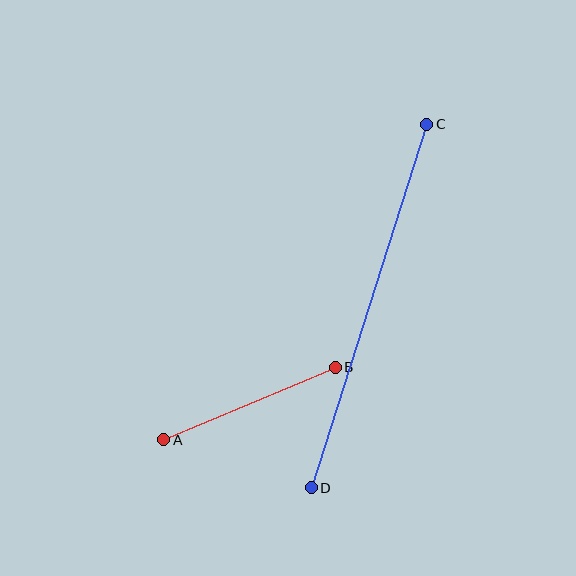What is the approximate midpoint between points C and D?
The midpoint is at approximately (369, 306) pixels.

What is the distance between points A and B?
The distance is approximately 186 pixels.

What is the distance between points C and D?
The distance is approximately 381 pixels.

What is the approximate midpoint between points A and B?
The midpoint is at approximately (250, 404) pixels.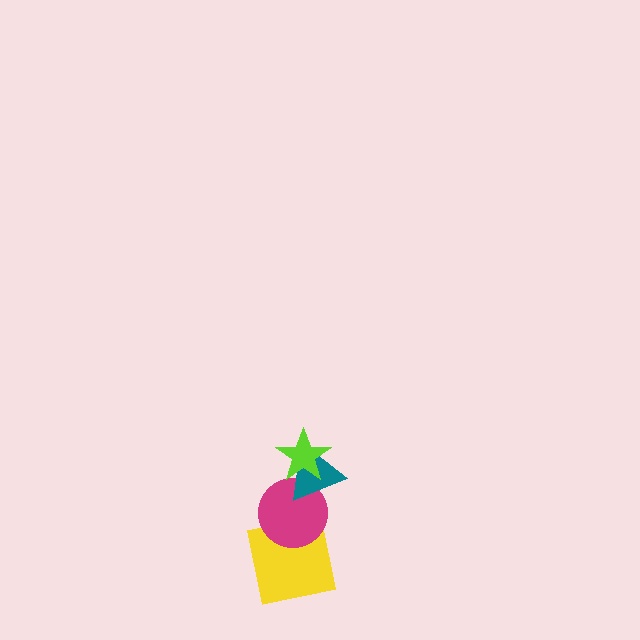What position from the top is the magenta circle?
The magenta circle is 3rd from the top.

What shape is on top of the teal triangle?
The lime star is on top of the teal triangle.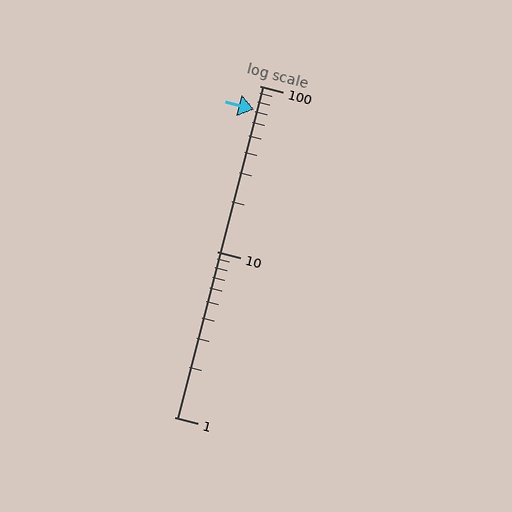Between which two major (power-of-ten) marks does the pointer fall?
The pointer is between 10 and 100.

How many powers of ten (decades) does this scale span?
The scale spans 2 decades, from 1 to 100.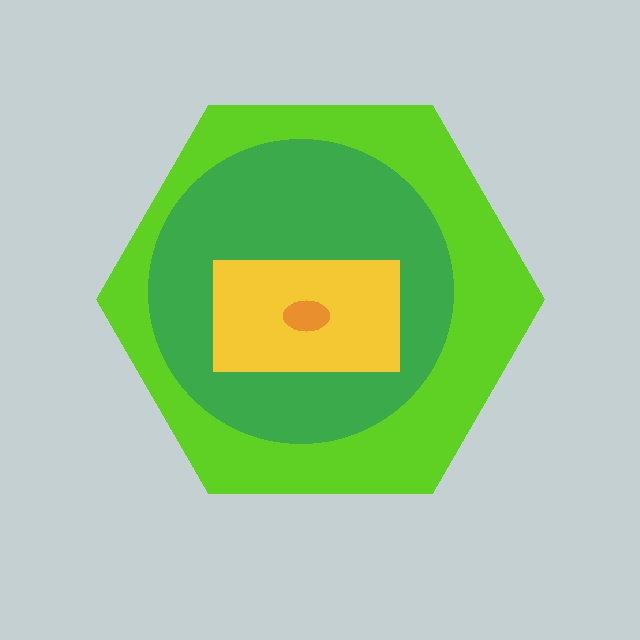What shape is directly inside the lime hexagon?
The green circle.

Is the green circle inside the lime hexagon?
Yes.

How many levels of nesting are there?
4.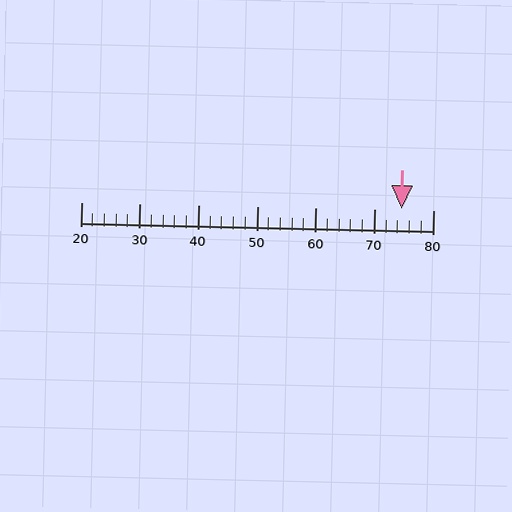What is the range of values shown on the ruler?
The ruler shows values from 20 to 80.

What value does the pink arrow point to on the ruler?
The pink arrow points to approximately 75.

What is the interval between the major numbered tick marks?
The major tick marks are spaced 10 units apart.